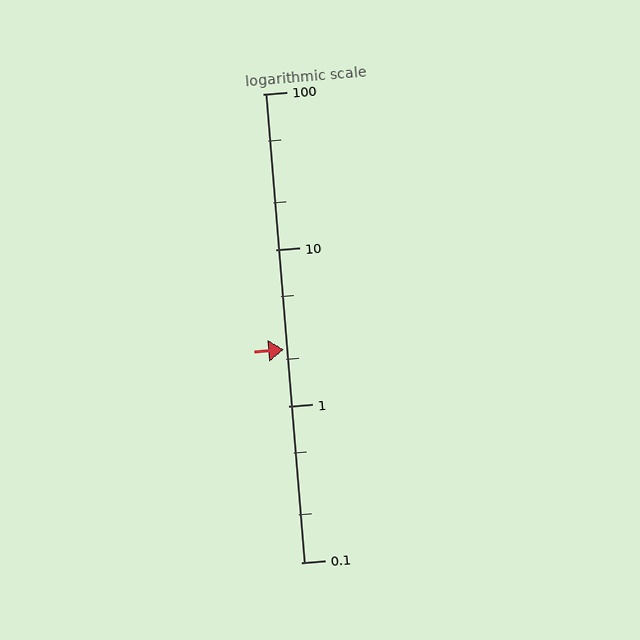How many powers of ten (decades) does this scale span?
The scale spans 3 decades, from 0.1 to 100.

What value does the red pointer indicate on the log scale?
The pointer indicates approximately 2.3.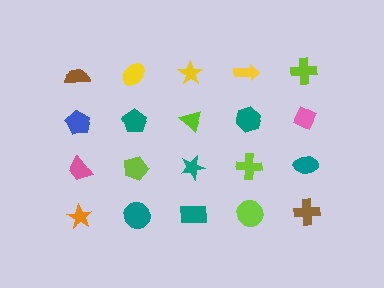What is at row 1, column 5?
A lime cross.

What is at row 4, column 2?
A teal circle.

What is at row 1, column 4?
A yellow arrow.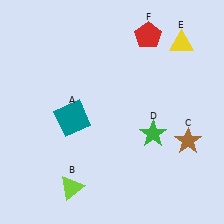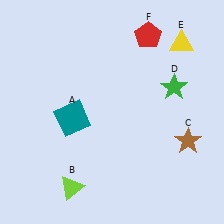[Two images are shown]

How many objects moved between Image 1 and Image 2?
1 object moved between the two images.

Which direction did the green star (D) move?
The green star (D) moved up.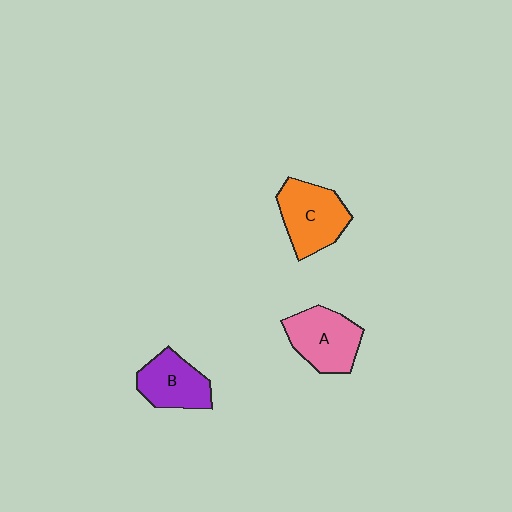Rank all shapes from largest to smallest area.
From largest to smallest: C (orange), A (pink), B (purple).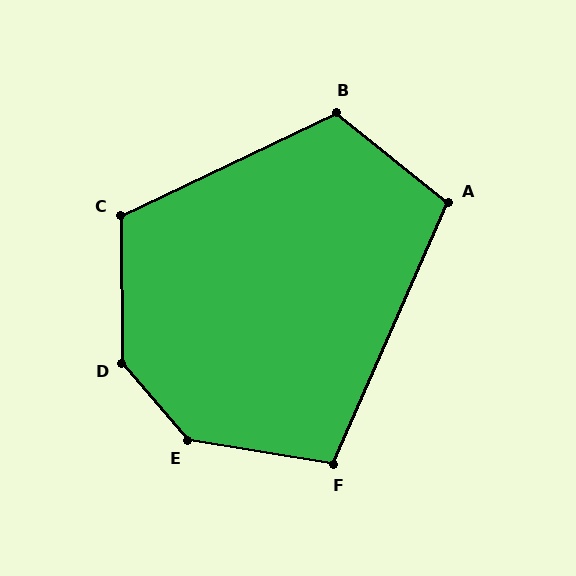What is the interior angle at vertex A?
Approximately 105 degrees (obtuse).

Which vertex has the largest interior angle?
E, at approximately 140 degrees.